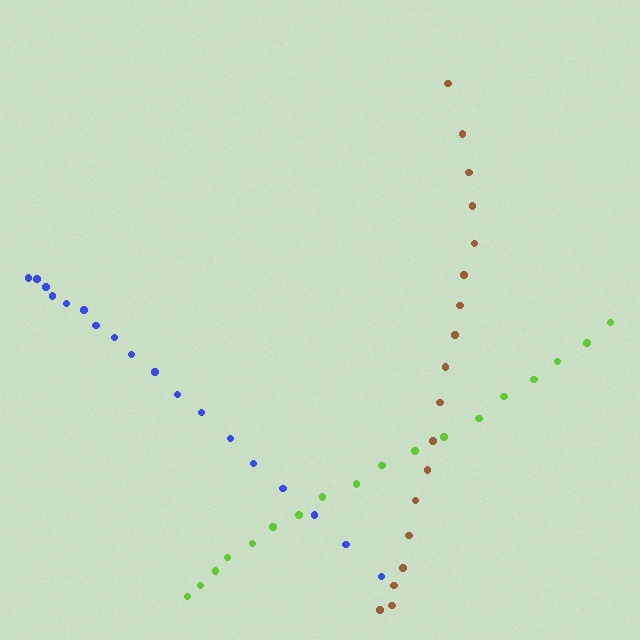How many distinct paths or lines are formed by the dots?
There are 3 distinct paths.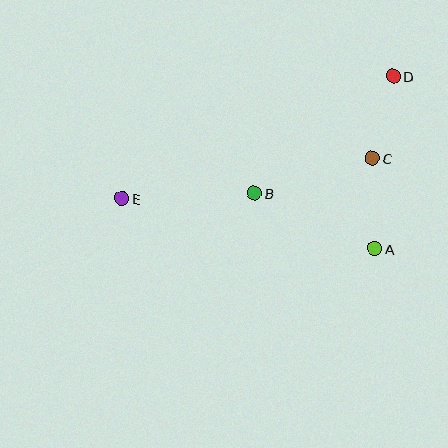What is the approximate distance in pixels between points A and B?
The distance between A and B is approximately 132 pixels.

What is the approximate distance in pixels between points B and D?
The distance between B and D is approximately 182 pixels.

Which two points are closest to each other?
Points C and D are closest to each other.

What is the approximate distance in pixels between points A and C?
The distance between A and C is approximately 90 pixels.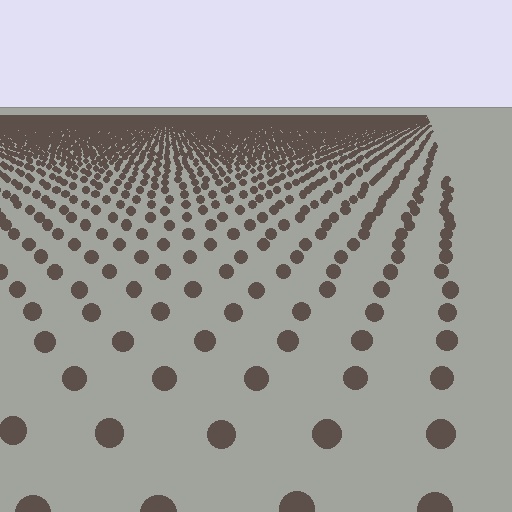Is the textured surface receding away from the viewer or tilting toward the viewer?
The surface is receding away from the viewer. Texture elements get smaller and denser toward the top.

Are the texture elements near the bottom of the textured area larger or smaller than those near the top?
Larger. Near the bottom, elements are closer to the viewer and appear at a bigger on-screen size.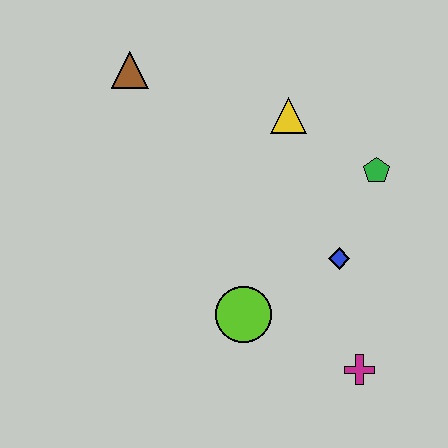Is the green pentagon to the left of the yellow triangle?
No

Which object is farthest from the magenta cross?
The brown triangle is farthest from the magenta cross.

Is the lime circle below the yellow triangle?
Yes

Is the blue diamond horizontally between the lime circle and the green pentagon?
Yes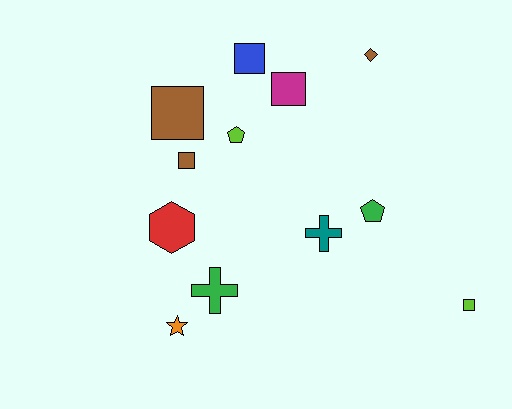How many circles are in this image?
There are no circles.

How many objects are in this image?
There are 12 objects.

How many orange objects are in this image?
There is 1 orange object.